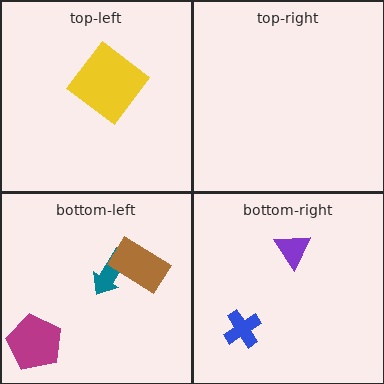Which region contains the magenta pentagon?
The bottom-left region.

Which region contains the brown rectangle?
The bottom-left region.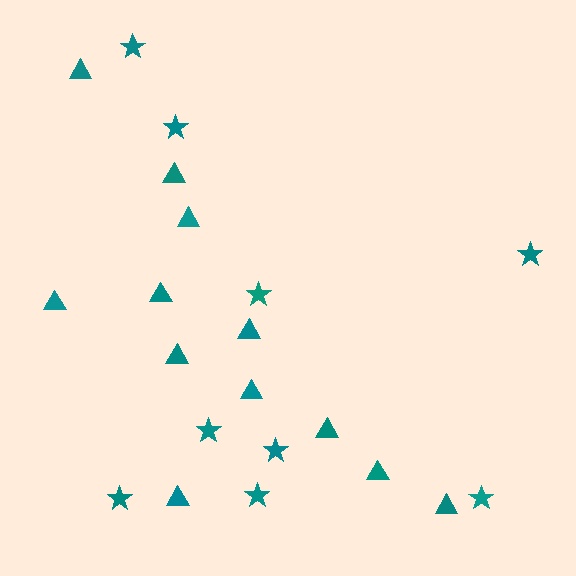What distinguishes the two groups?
There are 2 groups: one group of triangles (12) and one group of stars (9).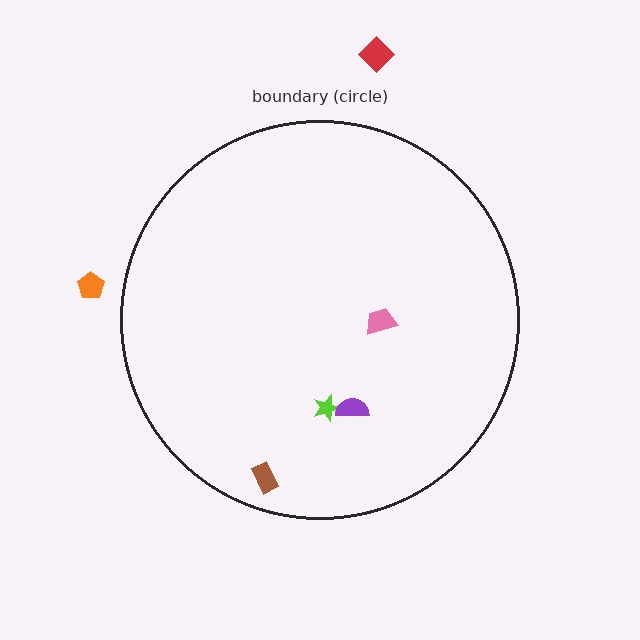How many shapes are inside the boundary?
4 inside, 2 outside.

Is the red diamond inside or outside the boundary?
Outside.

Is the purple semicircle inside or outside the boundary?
Inside.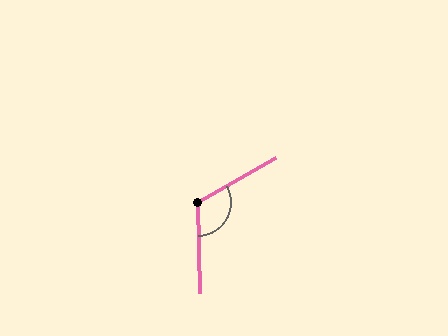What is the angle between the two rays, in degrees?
Approximately 118 degrees.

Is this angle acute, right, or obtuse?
It is obtuse.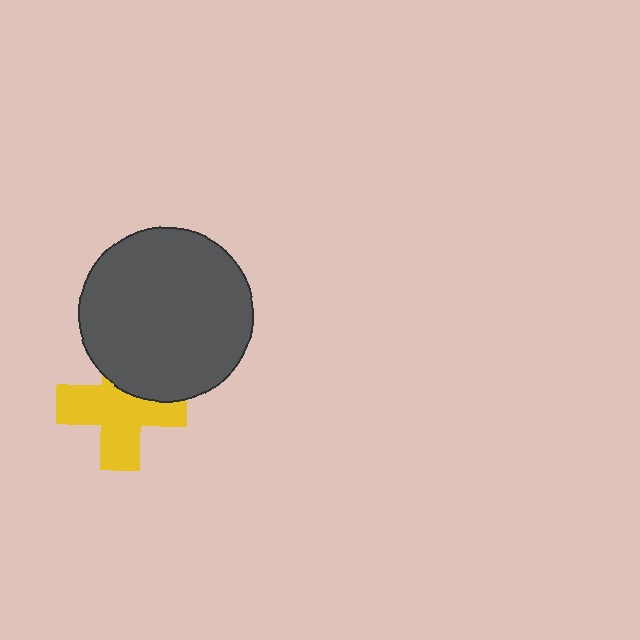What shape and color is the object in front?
The object in front is a dark gray circle.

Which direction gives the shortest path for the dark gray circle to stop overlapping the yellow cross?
Moving up gives the shortest separation.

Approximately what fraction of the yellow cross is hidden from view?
Roughly 30% of the yellow cross is hidden behind the dark gray circle.